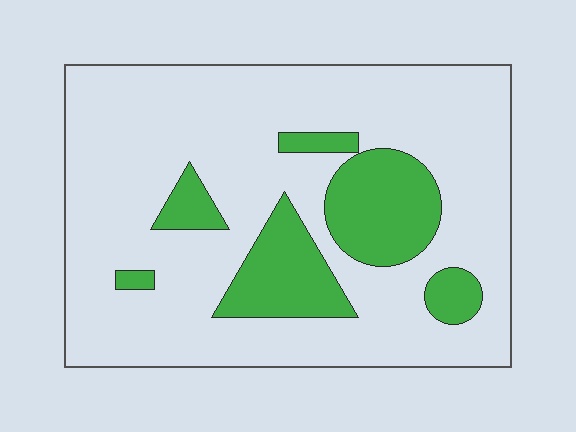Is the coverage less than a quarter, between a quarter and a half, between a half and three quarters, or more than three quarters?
Less than a quarter.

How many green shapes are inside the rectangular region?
6.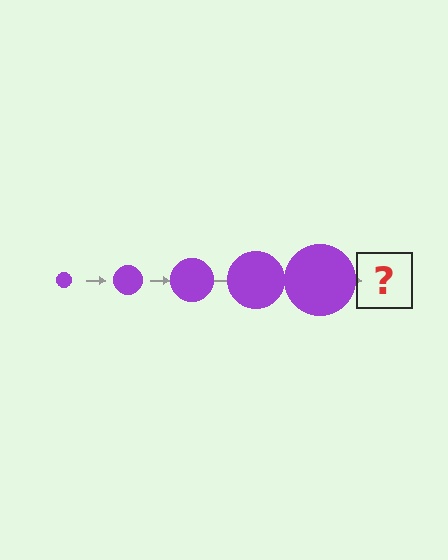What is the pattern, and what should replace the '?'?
The pattern is that the circle gets progressively larger each step. The '?' should be a purple circle, larger than the previous one.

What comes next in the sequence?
The next element should be a purple circle, larger than the previous one.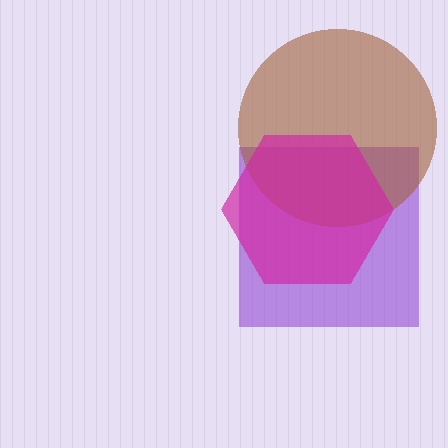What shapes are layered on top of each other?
The layered shapes are: a purple square, a brown circle, a magenta hexagon.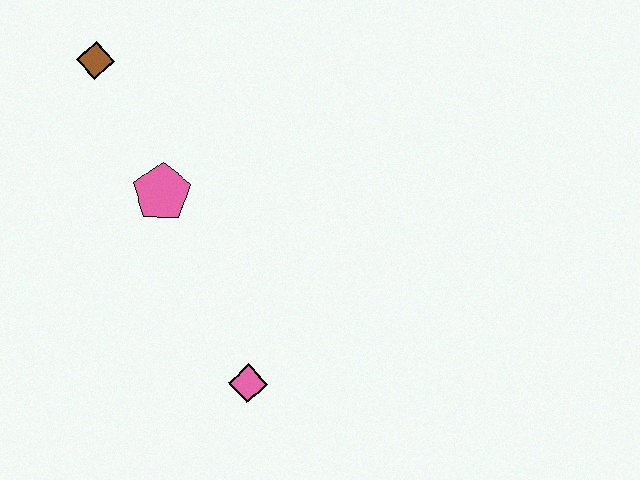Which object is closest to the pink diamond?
The pink pentagon is closest to the pink diamond.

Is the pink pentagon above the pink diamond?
Yes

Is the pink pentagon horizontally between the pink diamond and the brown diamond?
Yes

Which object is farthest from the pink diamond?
The brown diamond is farthest from the pink diamond.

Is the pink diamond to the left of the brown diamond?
No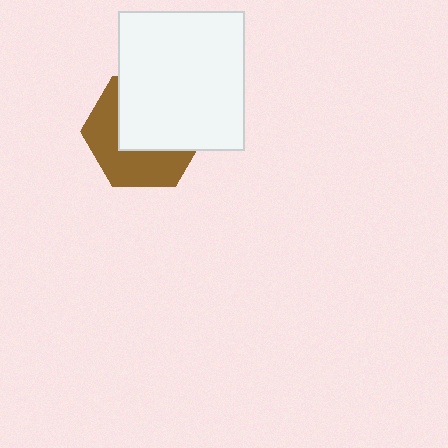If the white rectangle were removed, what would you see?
You would see the complete brown hexagon.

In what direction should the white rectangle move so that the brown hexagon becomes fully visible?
The white rectangle should move toward the upper-right. That is the shortest direction to clear the overlap and leave the brown hexagon fully visible.